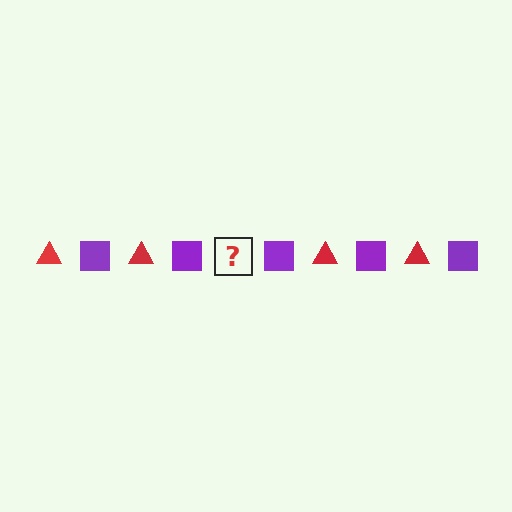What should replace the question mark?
The question mark should be replaced with a red triangle.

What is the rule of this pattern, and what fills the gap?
The rule is that the pattern alternates between red triangle and purple square. The gap should be filled with a red triangle.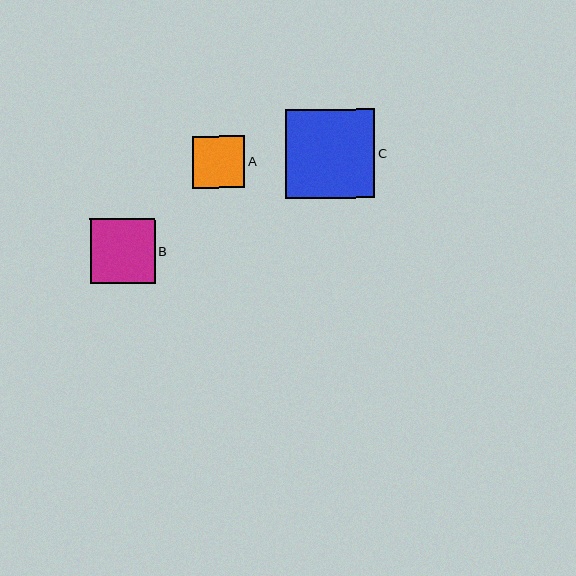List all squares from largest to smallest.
From largest to smallest: C, B, A.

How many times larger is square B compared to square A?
Square B is approximately 1.3 times the size of square A.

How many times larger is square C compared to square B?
Square C is approximately 1.4 times the size of square B.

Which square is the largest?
Square C is the largest with a size of approximately 89 pixels.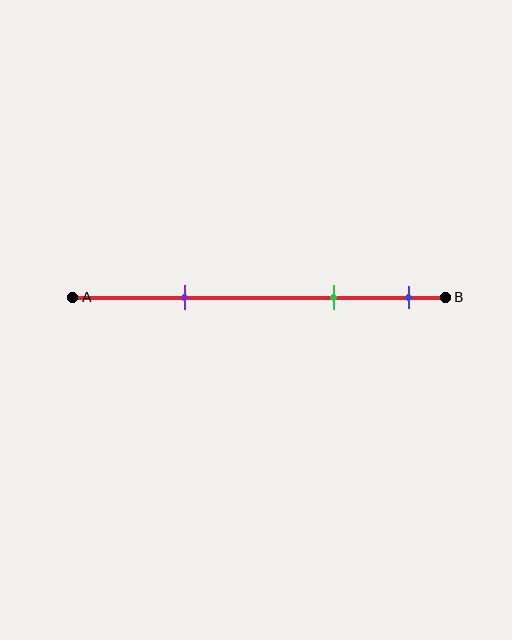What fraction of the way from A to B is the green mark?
The green mark is approximately 70% (0.7) of the way from A to B.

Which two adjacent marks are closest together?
The green and blue marks are the closest adjacent pair.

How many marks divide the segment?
There are 3 marks dividing the segment.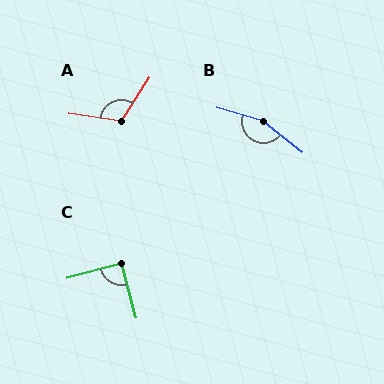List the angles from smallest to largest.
C (90°), A (115°), B (158°).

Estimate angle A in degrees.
Approximately 115 degrees.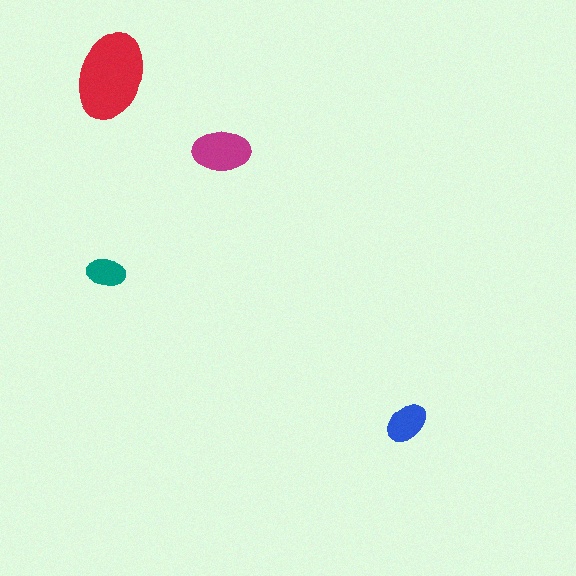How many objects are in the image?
There are 4 objects in the image.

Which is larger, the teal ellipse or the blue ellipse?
The blue one.